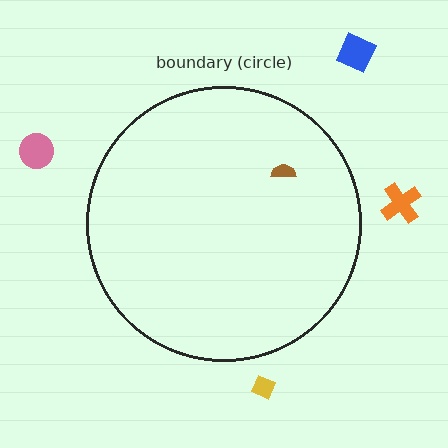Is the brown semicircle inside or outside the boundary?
Inside.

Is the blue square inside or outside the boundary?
Outside.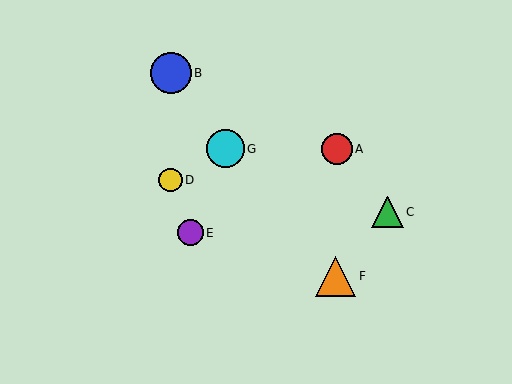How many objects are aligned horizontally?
2 objects (A, G) are aligned horizontally.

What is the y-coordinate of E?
Object E is at y≈233.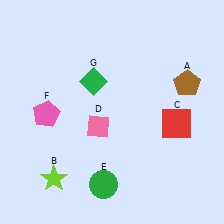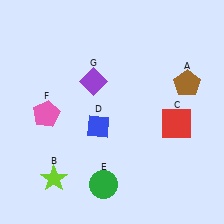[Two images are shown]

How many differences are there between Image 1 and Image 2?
There are 2 differences between the two images.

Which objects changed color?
D changed from pink to blue. G changed from green to purple.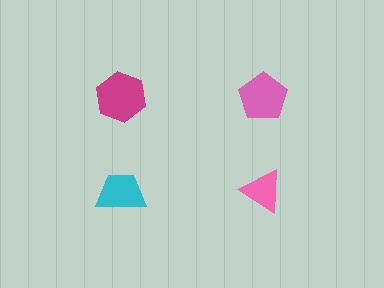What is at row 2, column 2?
A pink triangle.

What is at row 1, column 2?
A pink pentagon.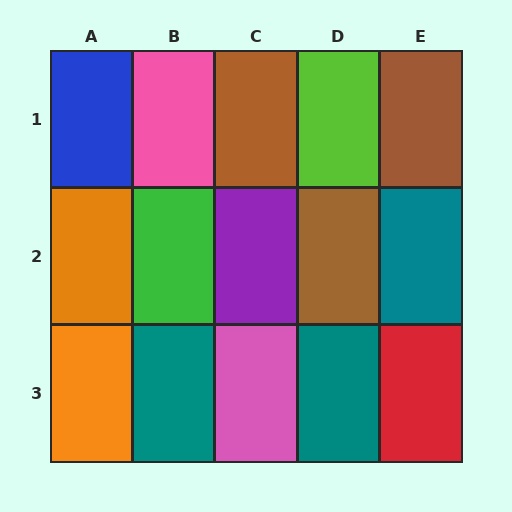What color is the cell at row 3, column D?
Teal.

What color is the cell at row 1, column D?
Lime.